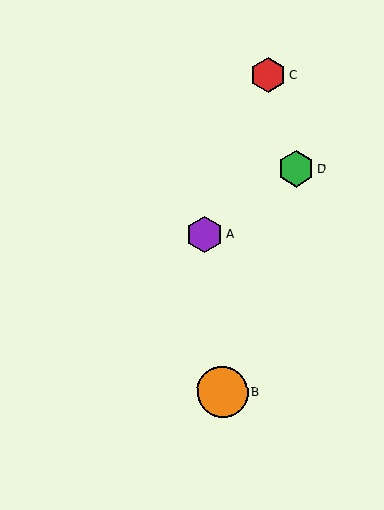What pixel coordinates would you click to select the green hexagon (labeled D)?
Click at (296, 169) to select the green hexagon D.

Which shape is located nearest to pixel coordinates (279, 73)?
The red hexagon (labeled C) at (268, 75) is nearest to that location.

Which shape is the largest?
The orange circle (labeled B) is the largest.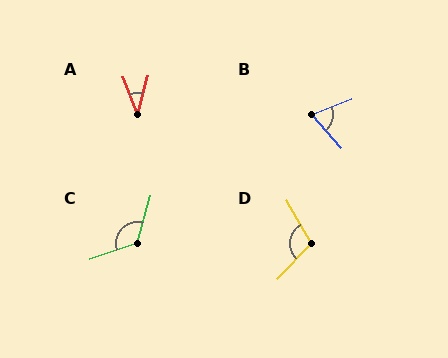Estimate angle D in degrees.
Approximately 106 degrees.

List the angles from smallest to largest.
A (36°), B (70°), D (106°), C (125°).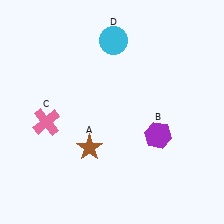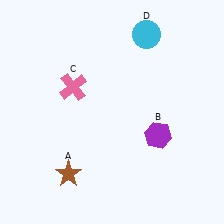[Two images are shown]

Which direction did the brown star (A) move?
The brown star (A) moved down.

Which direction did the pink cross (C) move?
The pink cross (C) moved up.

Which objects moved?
The objects that moved are: the brown star (A), the pink cross (C), the cyan circle (D).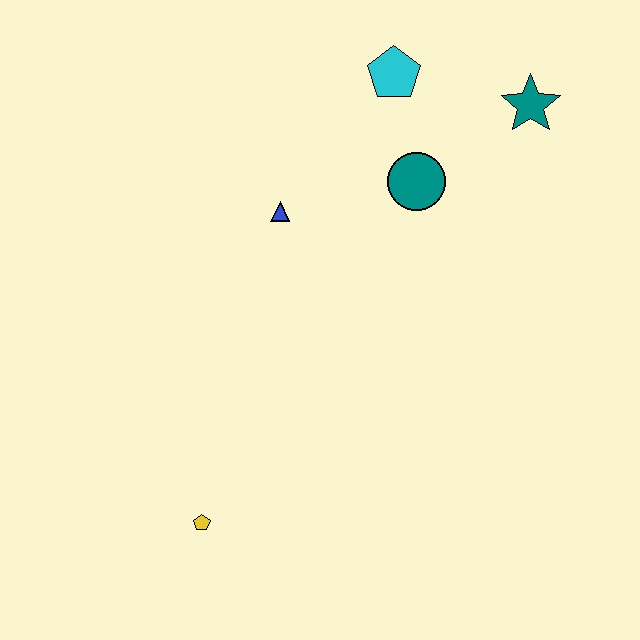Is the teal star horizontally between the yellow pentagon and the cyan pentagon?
No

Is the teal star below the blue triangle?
No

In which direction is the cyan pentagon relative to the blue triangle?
The cyan pentagon is above the blue triangle.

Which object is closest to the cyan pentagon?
The teal circle is closest to the cyan pentagon.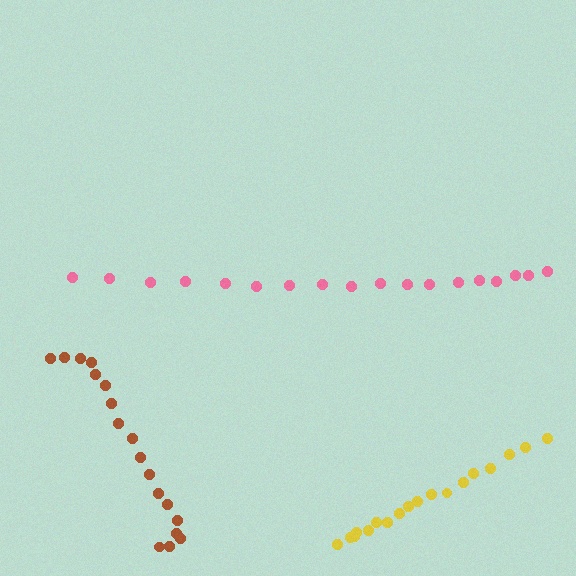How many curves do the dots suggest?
There are 3 distinct paths.